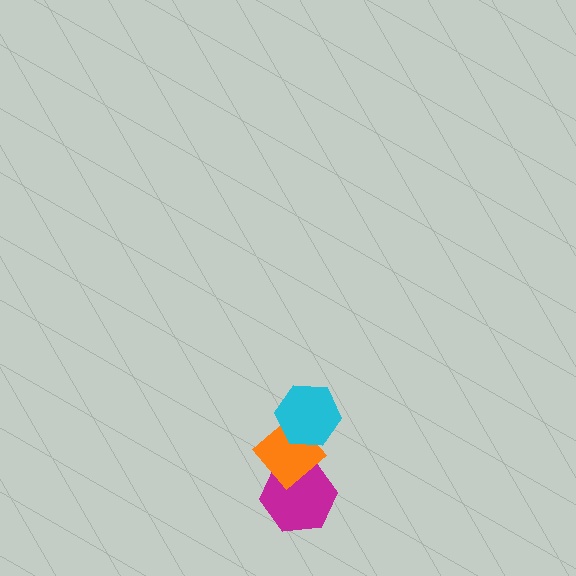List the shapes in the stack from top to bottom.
From top to bottom: the cyan hexagon, the orange diamond, the magenta hexagon.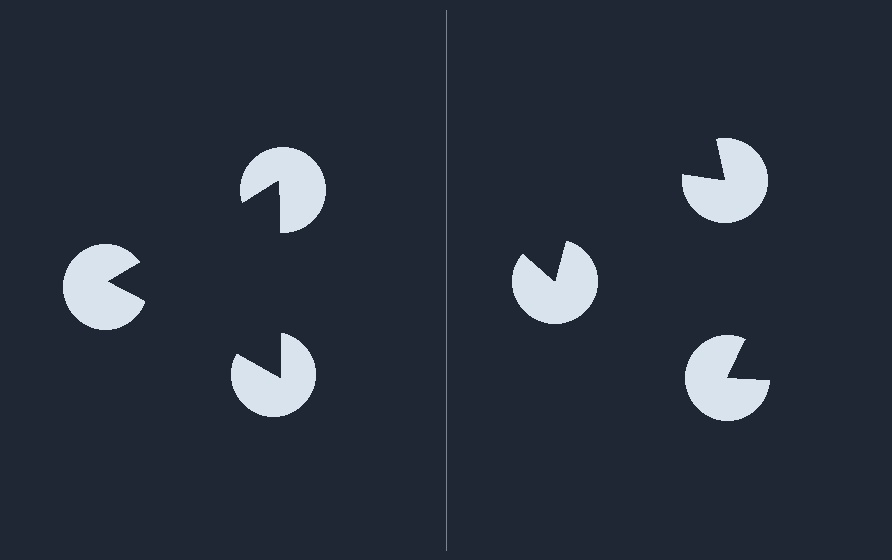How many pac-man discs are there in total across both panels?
6 — 3 on each side.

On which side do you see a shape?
An illusory triangle appears on the left side. On the right side the wedge cuts are rotated, so no coherent shape forms.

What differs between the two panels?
The pac-man discs are positioned identically on both sides; only the wedge orientations differ. On the left they align to a triangle; on the right they are misaligned.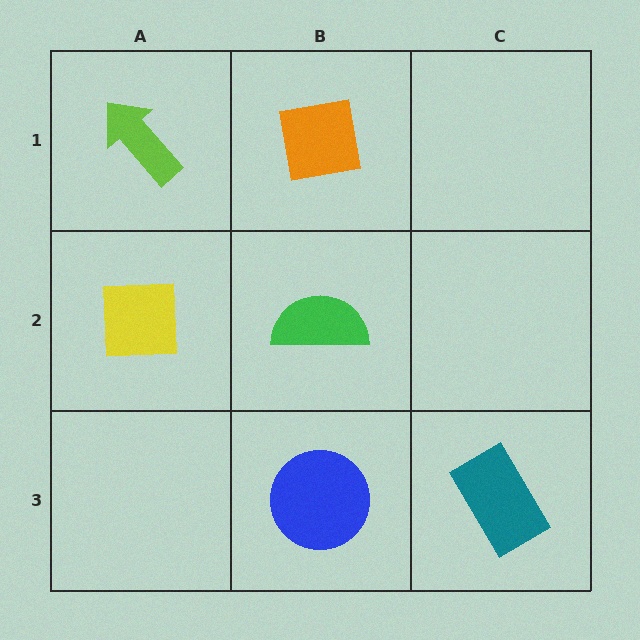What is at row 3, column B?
A blue circle.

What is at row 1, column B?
An orange square.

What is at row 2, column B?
A green semicircle.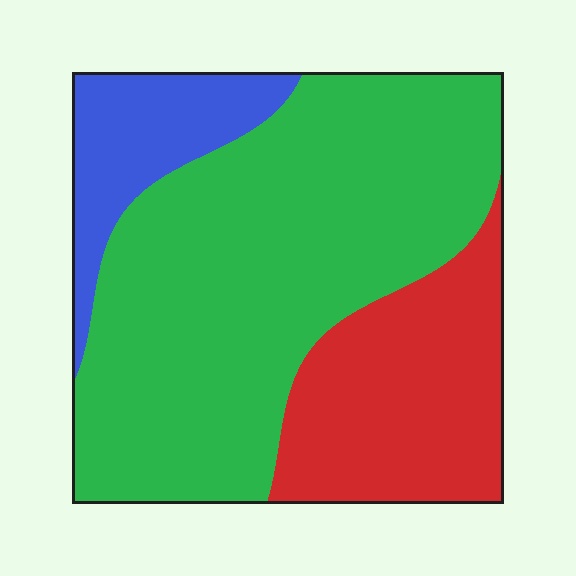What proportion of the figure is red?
Red covers 25% of the figure.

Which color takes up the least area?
Blue, at roughly 15%.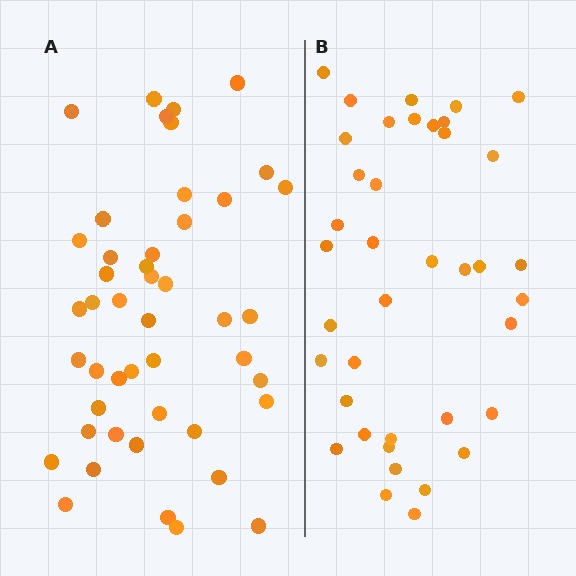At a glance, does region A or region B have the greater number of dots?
Region A (the left region) has more dots.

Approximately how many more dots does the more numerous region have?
Region A has roughly 8 or so more dots than region B.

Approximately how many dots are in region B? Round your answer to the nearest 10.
About 40 dots. (The exact count is 39, which rounds to 40.)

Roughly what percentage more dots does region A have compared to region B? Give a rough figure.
About 20% more.